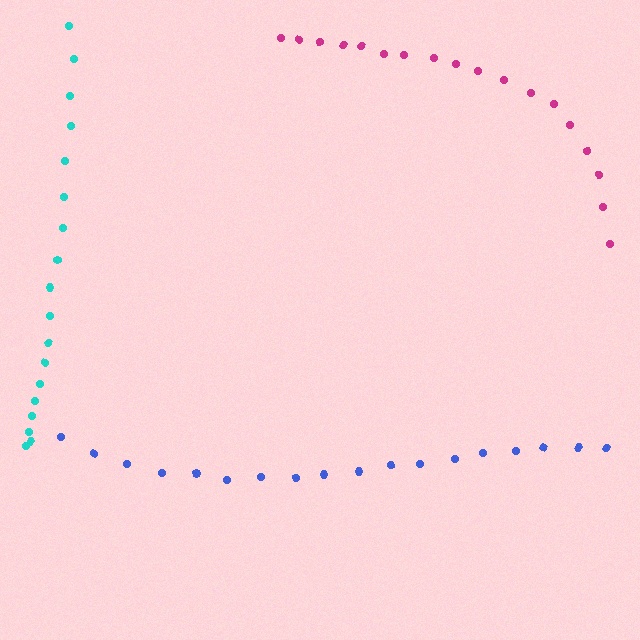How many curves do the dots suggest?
There are 3 distinct paths.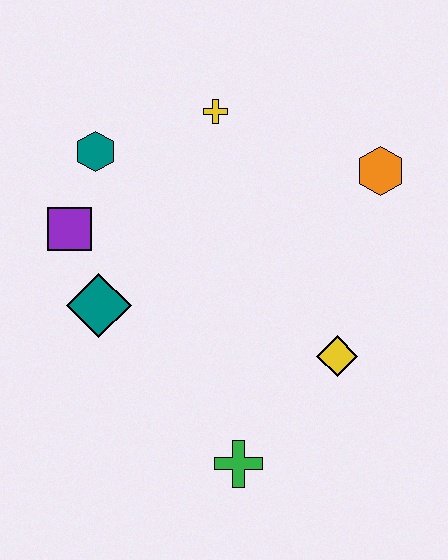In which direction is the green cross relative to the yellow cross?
The green cross is below the yellow cross.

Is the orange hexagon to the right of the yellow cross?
Yes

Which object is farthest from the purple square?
The orange hexagon is farthest from the purple square.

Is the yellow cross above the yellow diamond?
Yes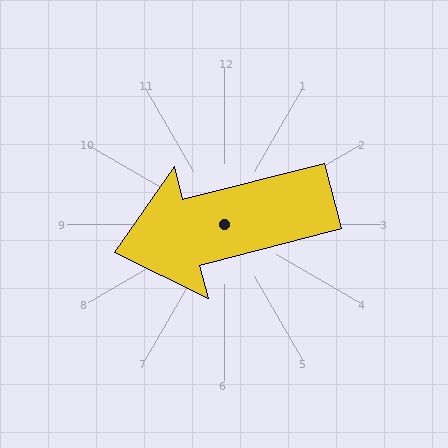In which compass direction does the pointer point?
West.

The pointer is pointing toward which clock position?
Roughly 9 o'clock.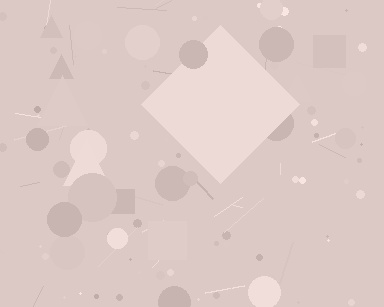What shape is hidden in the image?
A diamond is hidden in the image.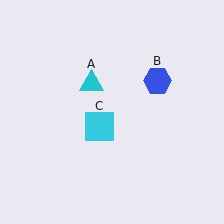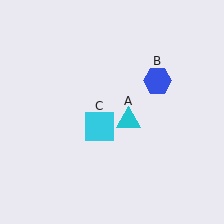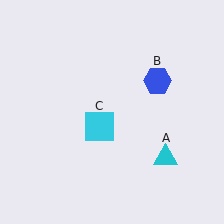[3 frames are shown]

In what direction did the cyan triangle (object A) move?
The cyan triangle (object A) moved down and to the right.